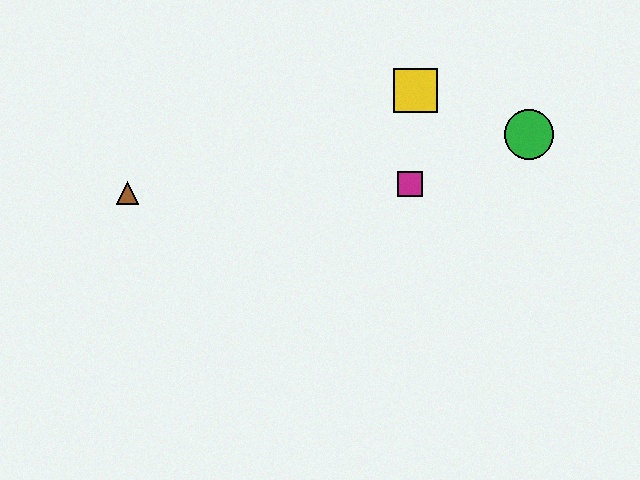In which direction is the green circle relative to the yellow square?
The green circle is to the right of the yellow square.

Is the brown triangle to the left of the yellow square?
Yes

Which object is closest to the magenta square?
The yellow square is closest to the magenta square.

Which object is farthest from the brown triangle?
The green circle is farthest from the brown triangle.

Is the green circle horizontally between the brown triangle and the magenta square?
No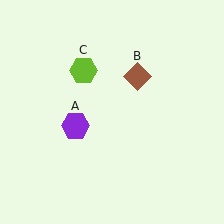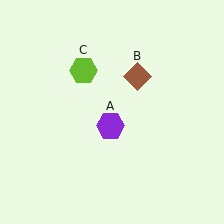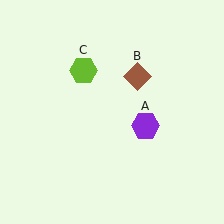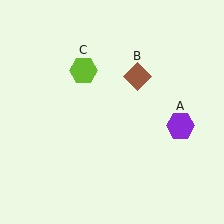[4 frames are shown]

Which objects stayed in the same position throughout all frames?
Brown diamond (object B) and lime hexagon (object C) remained stationary.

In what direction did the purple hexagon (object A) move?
The purple hexagon (object A) moved right.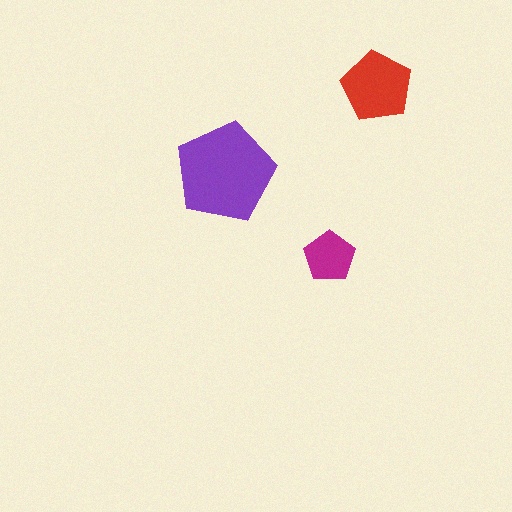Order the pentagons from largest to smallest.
the purple one, the red one, the magenta one.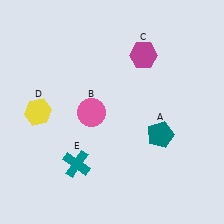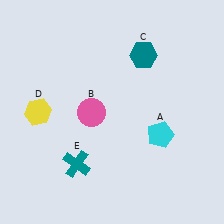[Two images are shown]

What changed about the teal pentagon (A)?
In Image 1, A is teal. In Image 2, it changed to cyan.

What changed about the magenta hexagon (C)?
In Image 1, C is magenta. In Image 2, it changed to teal.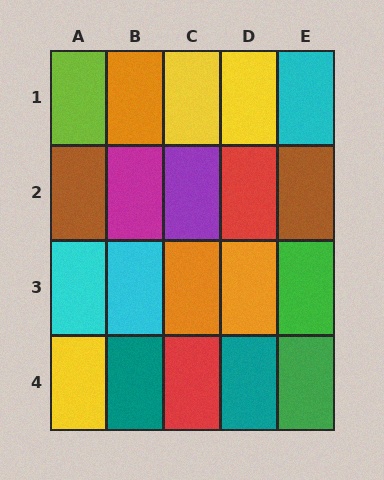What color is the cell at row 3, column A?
Cyan.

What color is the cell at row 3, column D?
Orange.